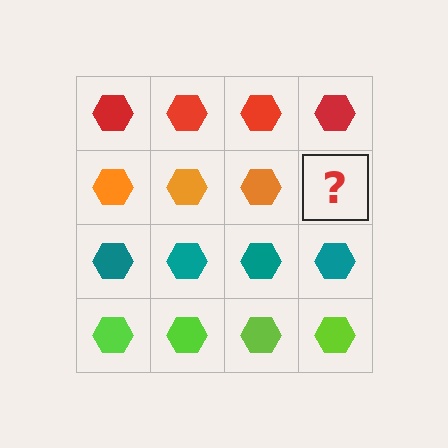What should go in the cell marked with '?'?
The missing cell should contain an orange hexagon.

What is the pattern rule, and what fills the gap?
The rule is that each row has a consistent color. The gap should be filled with an orange hexagon.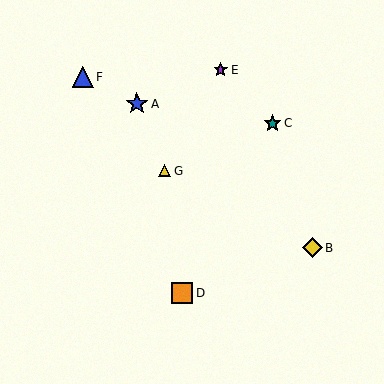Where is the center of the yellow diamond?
The center of the yellow diamond is at (312, 248).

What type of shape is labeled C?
Shape C is a teal star.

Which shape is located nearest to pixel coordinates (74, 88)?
The blue triangle (labeled F) at (83, 77) is nearest to that location.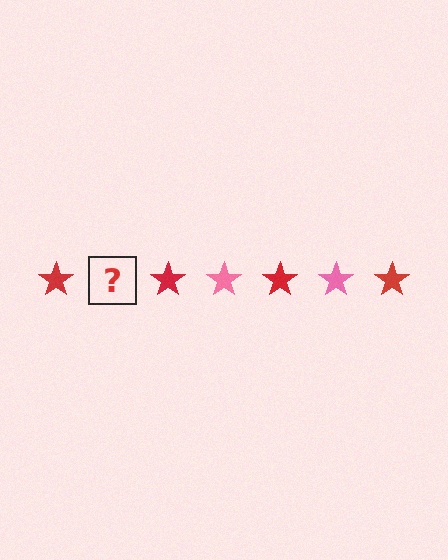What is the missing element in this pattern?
The missing element is a pink star.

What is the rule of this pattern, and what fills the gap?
The rule is that the pattern cycles through red, pink stars. The gap should be filled with a pink star.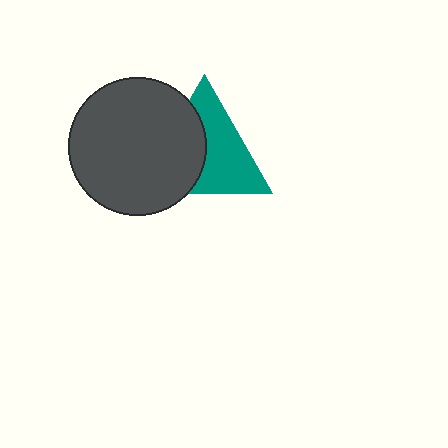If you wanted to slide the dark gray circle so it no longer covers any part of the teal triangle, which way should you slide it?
Slide it left — that is the most direct way to separate the two shapes.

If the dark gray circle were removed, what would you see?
You would see the complete teal triangle.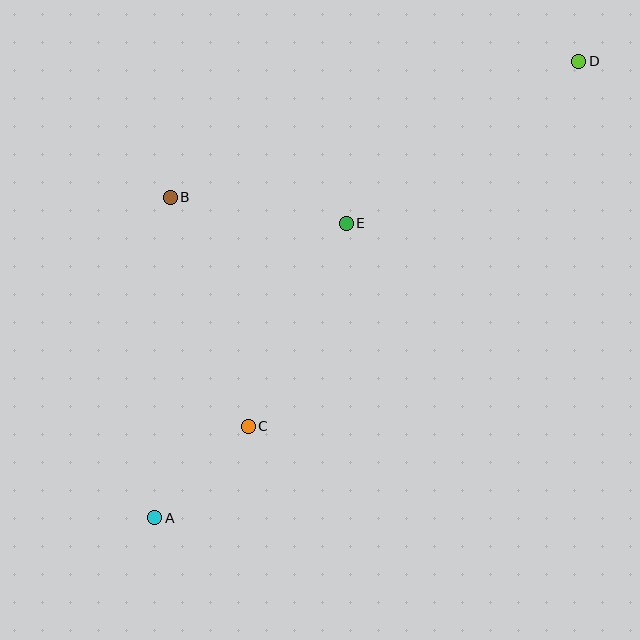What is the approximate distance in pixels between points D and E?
The distance between D and E is approximately 283 pixels.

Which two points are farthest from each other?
Points A and D are farthest from each other.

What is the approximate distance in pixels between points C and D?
The distance between C and D is approximately 493 pixels.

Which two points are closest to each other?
Points A and C are closest to each other.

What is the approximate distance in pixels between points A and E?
The distance between A and E is approximately 351 pixels.